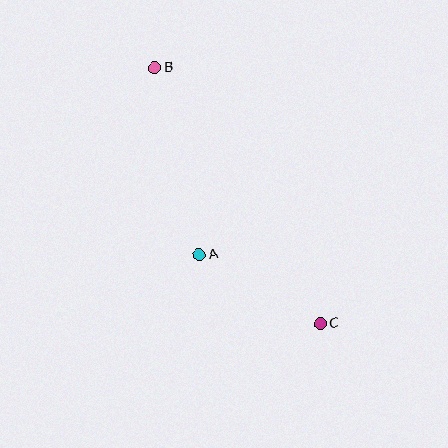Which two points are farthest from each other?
Points B and C are farthest from each other.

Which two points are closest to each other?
Points A and C are closest to each other.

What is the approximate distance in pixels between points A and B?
The distance between A and B is approximately 192 pixels.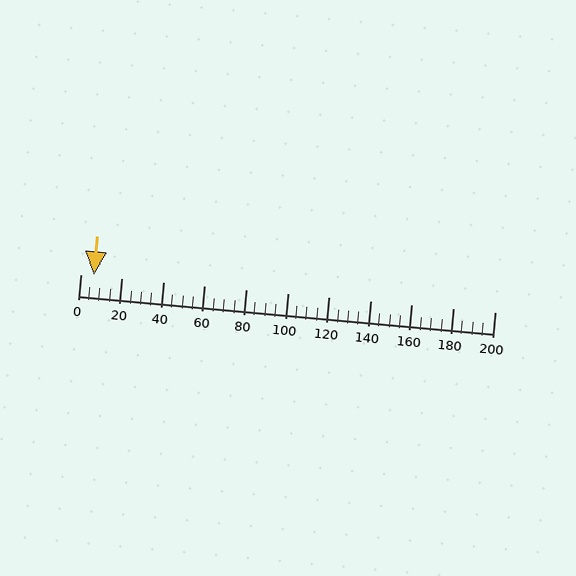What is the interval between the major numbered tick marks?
The major tick marks are spaced 20 units apart.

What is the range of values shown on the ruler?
The ruler shows values from 0 to 200.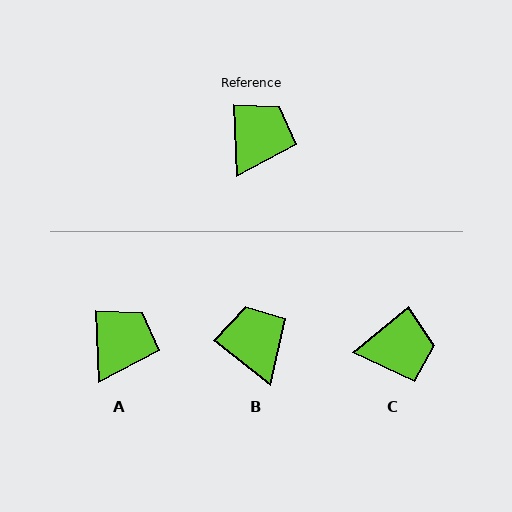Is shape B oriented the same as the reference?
No, it is off by about 49 degrees.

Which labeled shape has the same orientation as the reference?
A.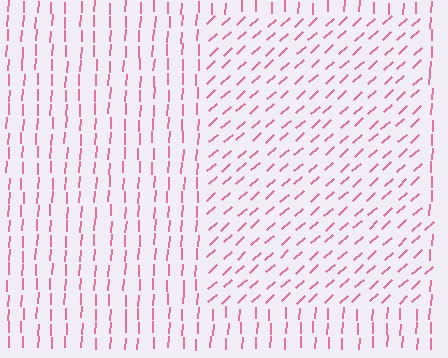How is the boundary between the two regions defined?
The boundary is defined purely by a change in line orientation (approximately 45 degrees difference). All lines are the same color and thickness.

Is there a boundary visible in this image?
Yes, there is a texture boundary formed by a change in line orientation.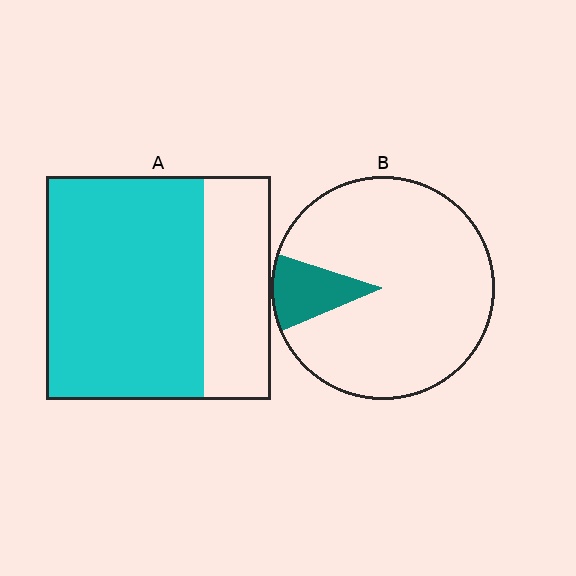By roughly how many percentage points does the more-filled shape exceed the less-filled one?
By roughly 60 percentage points (A over B).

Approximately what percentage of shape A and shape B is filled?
A is approximately 70% and B is approximately 10%.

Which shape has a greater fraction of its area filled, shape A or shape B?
Shape A.